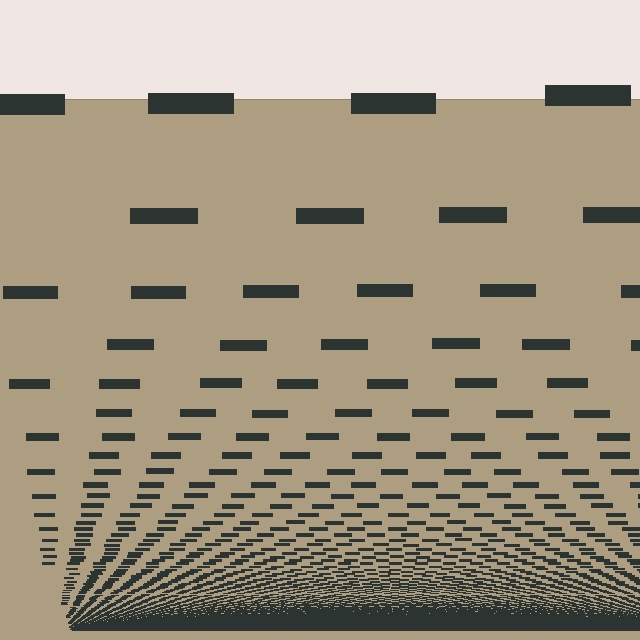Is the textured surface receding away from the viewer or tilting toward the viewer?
The surface appears to tilt toward the viewer. Texture elements get larger and sparser toward the top.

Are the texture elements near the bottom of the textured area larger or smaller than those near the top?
Smaller. The gradient is inverted — elements near the bottom are smaller and denser.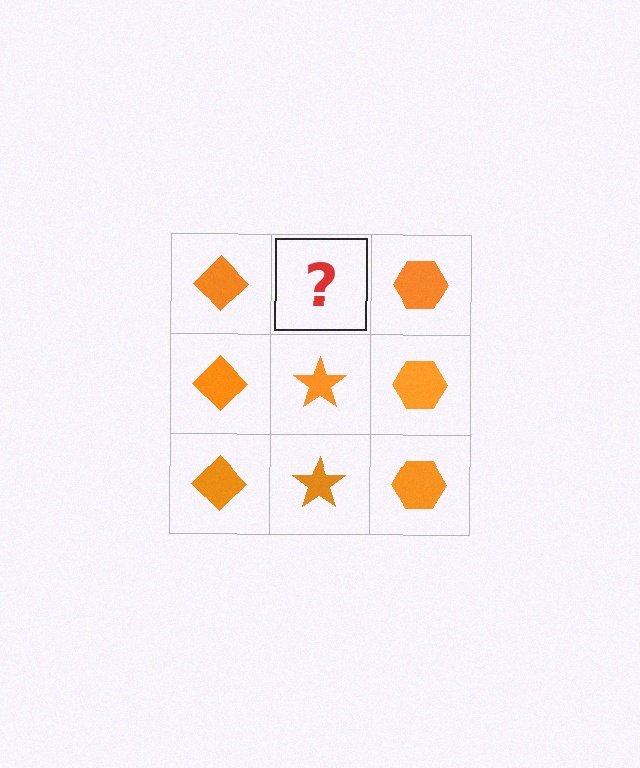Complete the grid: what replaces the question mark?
The question mark should be replaced with an orange star.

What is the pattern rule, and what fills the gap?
The rule is that each column has a consistent shape. The gap should be filled with an orange star.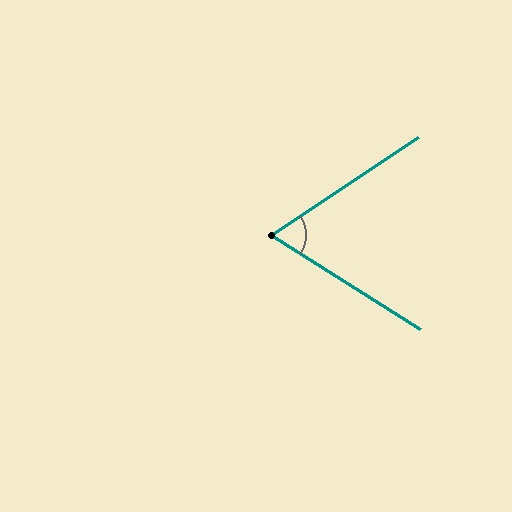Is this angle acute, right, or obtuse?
It is acute.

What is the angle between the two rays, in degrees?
Approximately 66 degrees.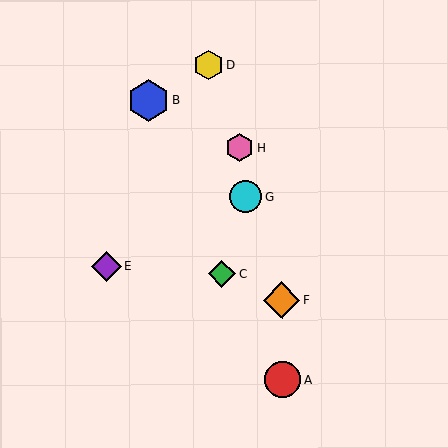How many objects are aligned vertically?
2 objects (A, F) are aligned vertically.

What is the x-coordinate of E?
Object E is at x≈107.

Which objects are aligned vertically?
Objects A, F are aligned vertically.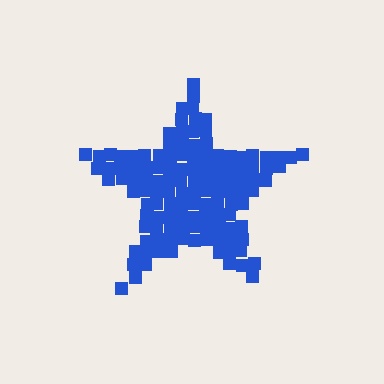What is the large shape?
The large shape is a star.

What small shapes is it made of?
It is made of small squares.